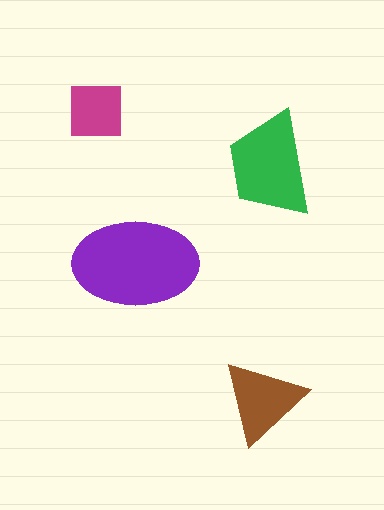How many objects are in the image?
There are 4 objects in the image.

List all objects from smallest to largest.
The magenta square, the brown triangle, the green trapezoid, the purple ellipse.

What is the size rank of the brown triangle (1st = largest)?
3rd.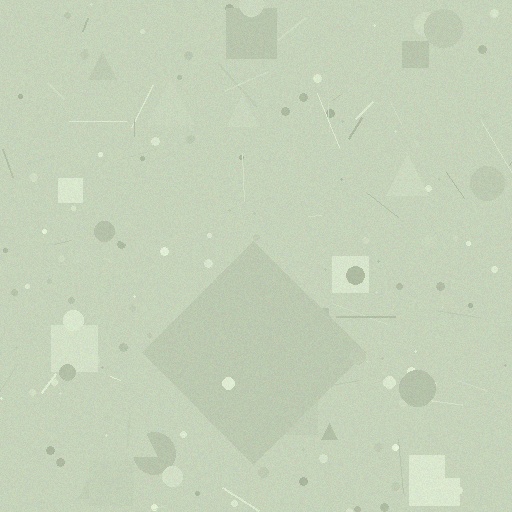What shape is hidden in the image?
A diamond is hidden in the image.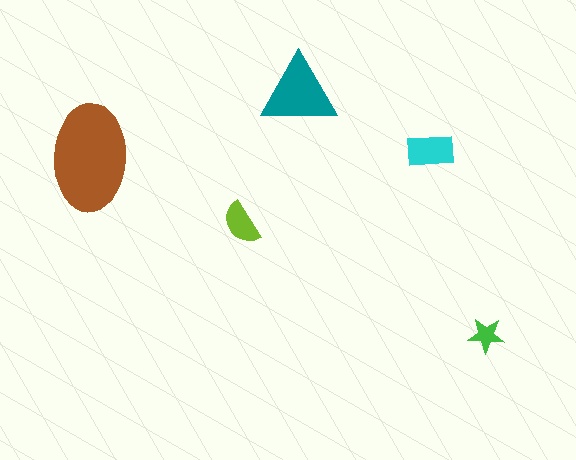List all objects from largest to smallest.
The brown ellipse, the teal triangle, the cyan rectangle, the lime semicircle, the green star.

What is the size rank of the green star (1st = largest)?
5th.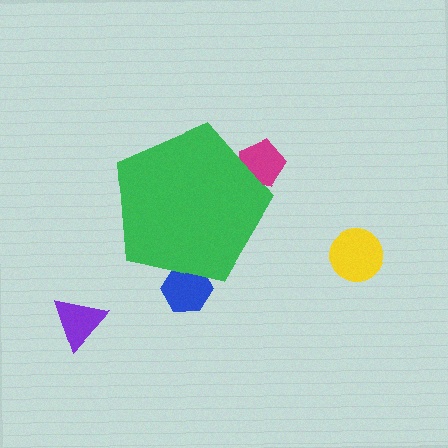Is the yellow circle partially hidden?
No, the yellow circle is fully visible.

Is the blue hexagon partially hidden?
Yes, the blue hexagon is partially hidden behind the green pentagon.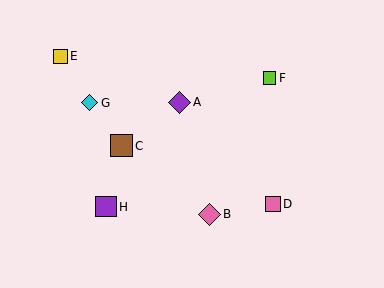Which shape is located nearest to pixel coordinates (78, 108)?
The cyan diamond (labeled G) at (89, 103) is nearest to that location.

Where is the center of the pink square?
The center of the pink square is at (273, 204).